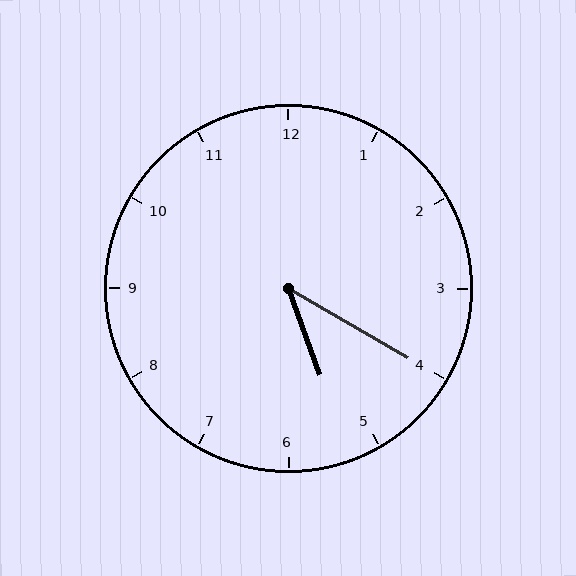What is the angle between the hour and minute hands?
Approximately 40 degrees.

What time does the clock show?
5:20.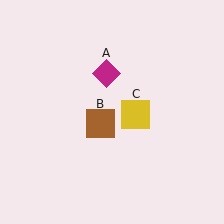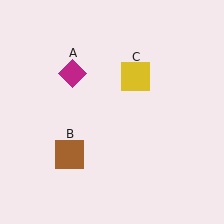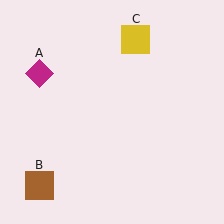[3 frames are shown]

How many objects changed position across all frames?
3 objects changed position: magenta diamond (object A), brown square (object B), yellow square (object C).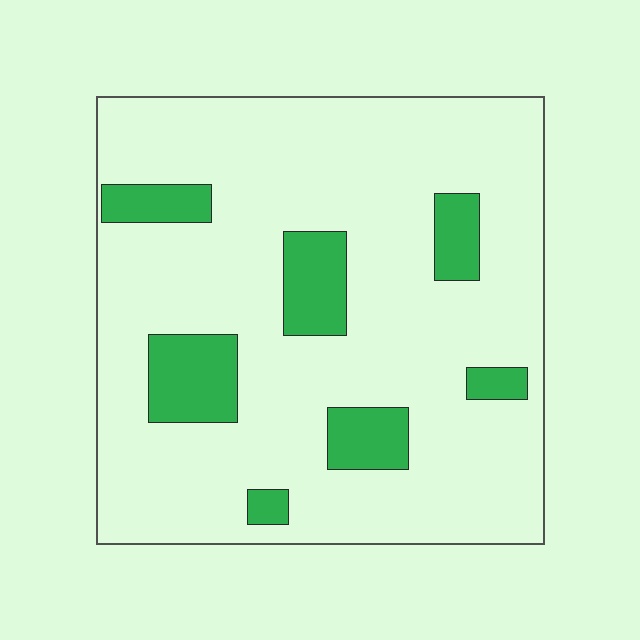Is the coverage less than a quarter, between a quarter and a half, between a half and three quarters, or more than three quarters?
Less than a quarter.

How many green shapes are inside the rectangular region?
7.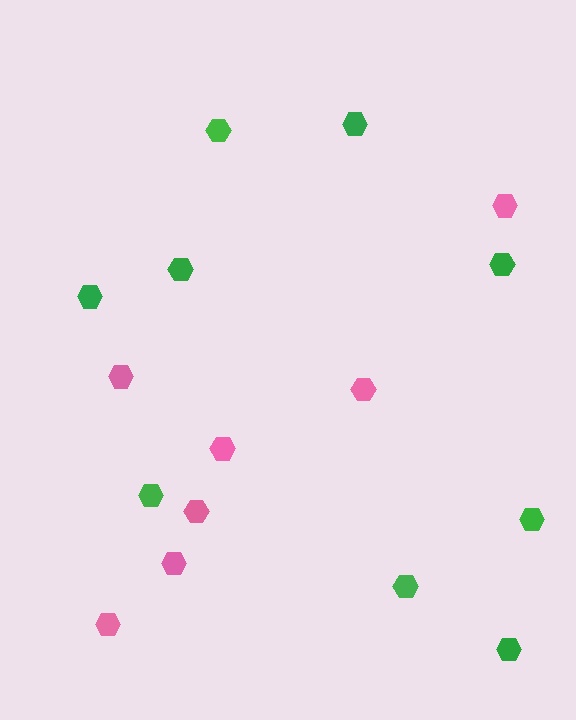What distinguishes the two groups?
There are 2 groups: one group of pink hexagons (7) and one group of green hexagons (9).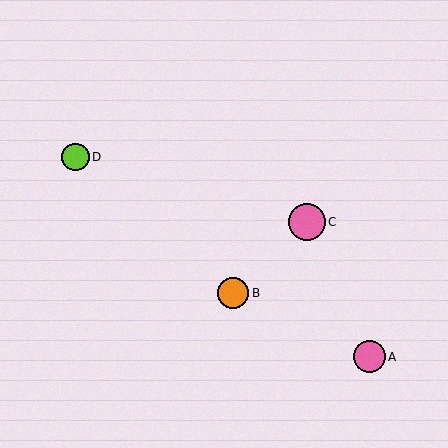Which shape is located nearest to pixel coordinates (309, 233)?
The pink circle (labeled C) at (307, 222) is nearest to that location.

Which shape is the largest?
The pink circle (labeled C) is the largest.